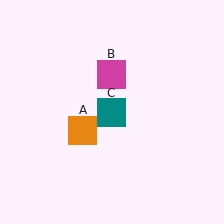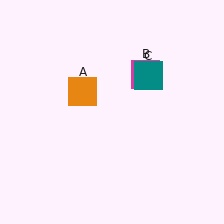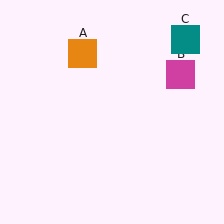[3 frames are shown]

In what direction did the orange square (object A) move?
The orange square (object A) moved up.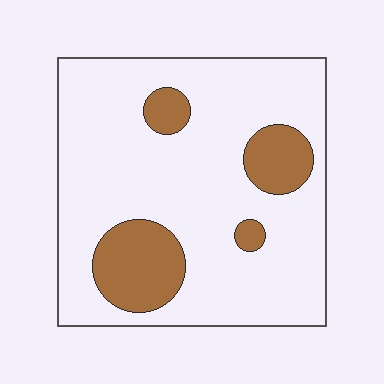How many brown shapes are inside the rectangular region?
4.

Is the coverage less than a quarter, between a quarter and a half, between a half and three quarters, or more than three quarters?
Less than a quarter.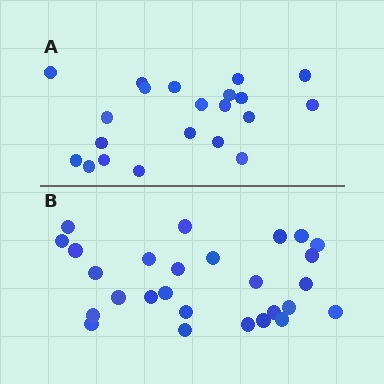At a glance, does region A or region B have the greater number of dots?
Region B (the bottom region) has more dots.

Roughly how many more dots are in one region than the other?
Region B has about 6 more dots than region A.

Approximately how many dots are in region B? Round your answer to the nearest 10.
About 30 dots. (The exact count is 27, which rounds to 30.)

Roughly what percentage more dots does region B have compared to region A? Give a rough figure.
About 30% more.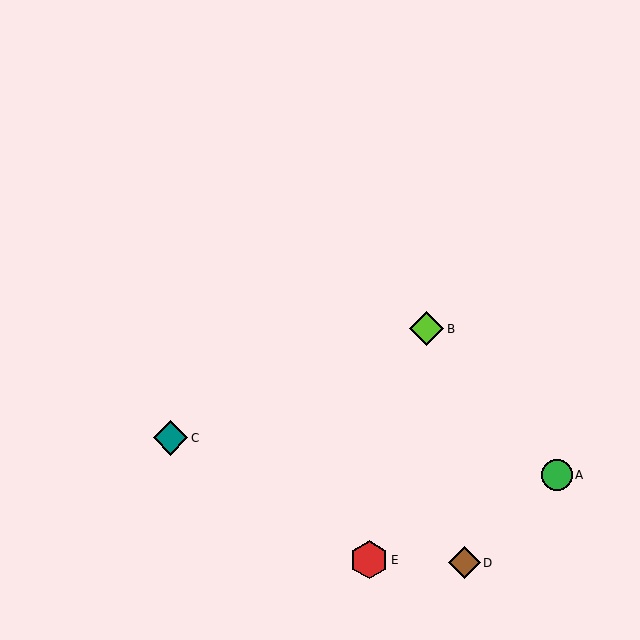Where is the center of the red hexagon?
The center of the red hexagon is at (369, 560).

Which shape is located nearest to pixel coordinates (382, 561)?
The red hexagon (labeled E) at (369, 560) is nearest to that location.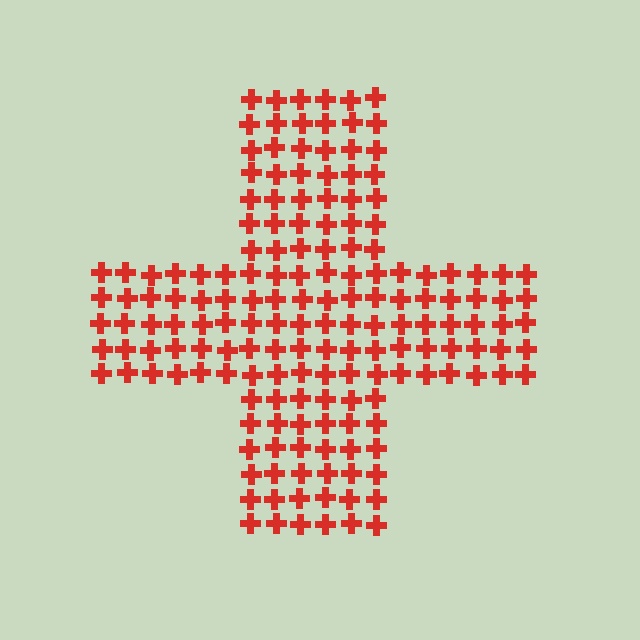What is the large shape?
The large shape is a cross.